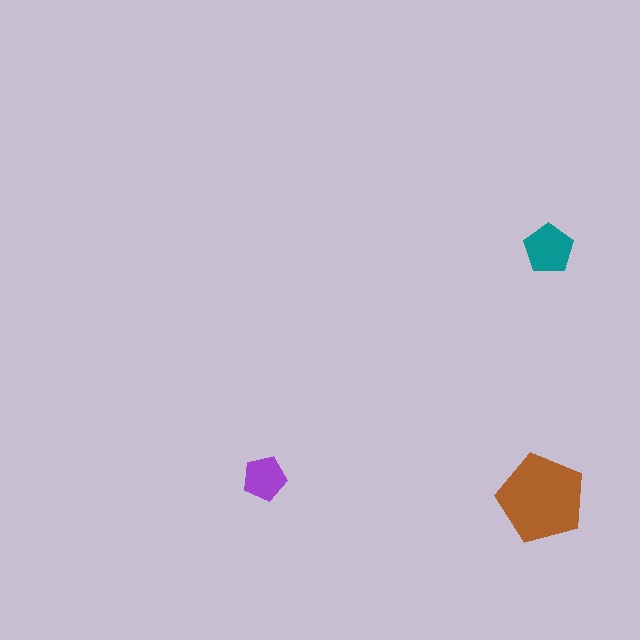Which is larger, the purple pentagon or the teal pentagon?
The teal one.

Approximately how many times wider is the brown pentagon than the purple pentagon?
About 2 times wider.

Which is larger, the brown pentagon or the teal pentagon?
The brown one.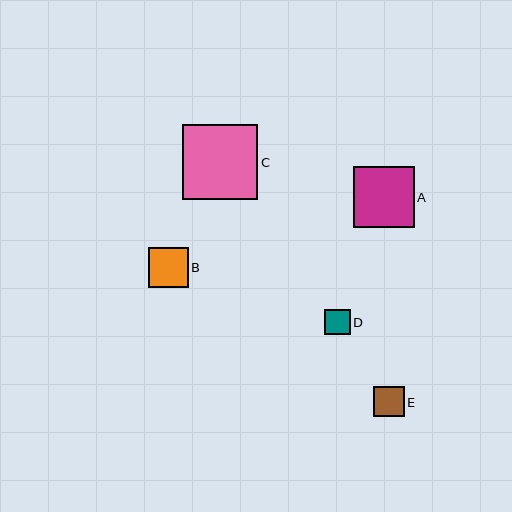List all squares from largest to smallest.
From largest to smallest: C, A, B, E, D.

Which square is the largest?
Square C is the largest with a size of approximately 75 pixels.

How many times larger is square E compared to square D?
Square E is approximately 1.2 times the size of square D.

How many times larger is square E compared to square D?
Square E is approximately 1.2 times the size of square D.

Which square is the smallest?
Square D is the smallest with a size of approximately 25 pixels.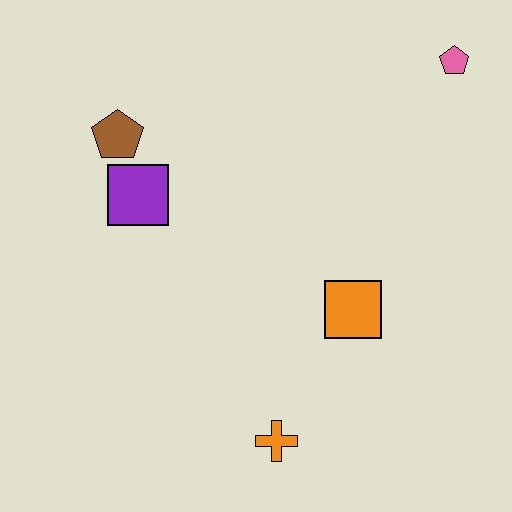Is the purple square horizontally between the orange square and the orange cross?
No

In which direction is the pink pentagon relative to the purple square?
The pink pentagon is to the right of the purple square.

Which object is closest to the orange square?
The orange cross is closest to the orange square.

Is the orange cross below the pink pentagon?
Yes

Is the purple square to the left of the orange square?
Yes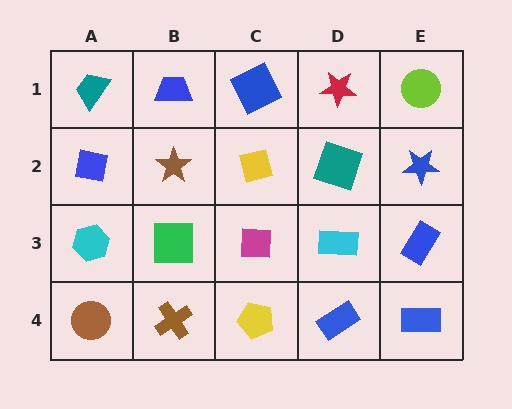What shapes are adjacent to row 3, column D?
A teal square (row 2, column D), a blue rectangle (row 4, column D), a magenta square (row 3, column C), a blue rectangle (row 3, column E).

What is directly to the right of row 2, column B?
A yellow square.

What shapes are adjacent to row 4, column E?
A blue rectangle (row 3, column E), a blue rectangle (row 4, column D).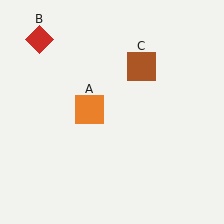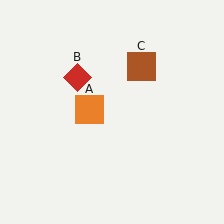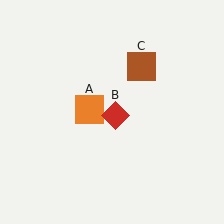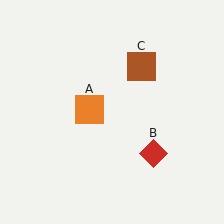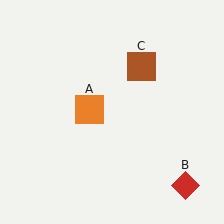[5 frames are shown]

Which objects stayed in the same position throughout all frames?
Orange square (object A) and brown square (object C) remained stationary.